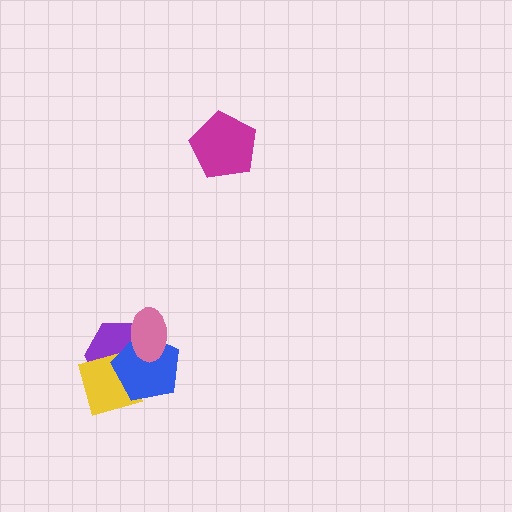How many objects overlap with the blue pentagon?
3 objects overlap with the blue pentagon.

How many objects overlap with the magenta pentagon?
0 objects overlap with the magenta pentagon.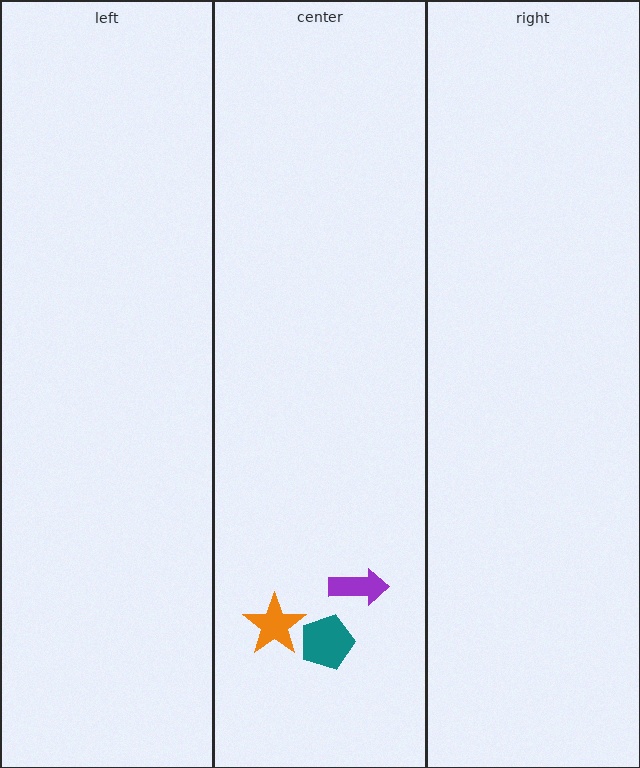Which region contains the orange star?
The center region.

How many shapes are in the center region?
3.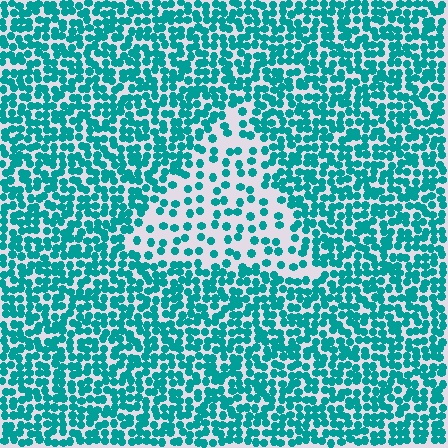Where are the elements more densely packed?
The elements are more densely packed outside the triangle boundary.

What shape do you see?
I see a triangle.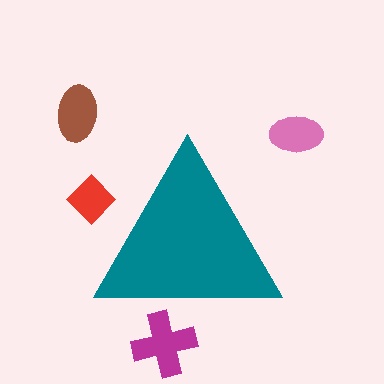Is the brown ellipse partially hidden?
No, the brown ellipse is fully visible.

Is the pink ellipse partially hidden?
No, the pink ellipse is fully visible.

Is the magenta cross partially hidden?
Yes, the magenta cross is partially hidden behind the teal triangle.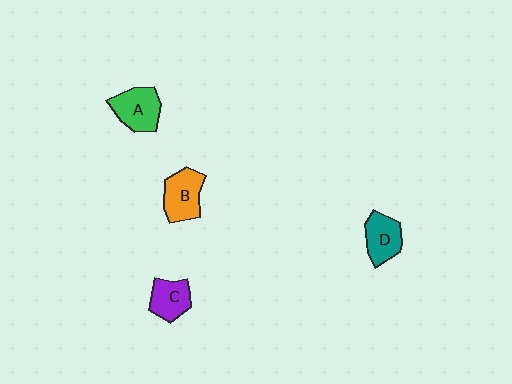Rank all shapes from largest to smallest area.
From largest to smallest: B (orange), A (green), D (teal), C (purple).